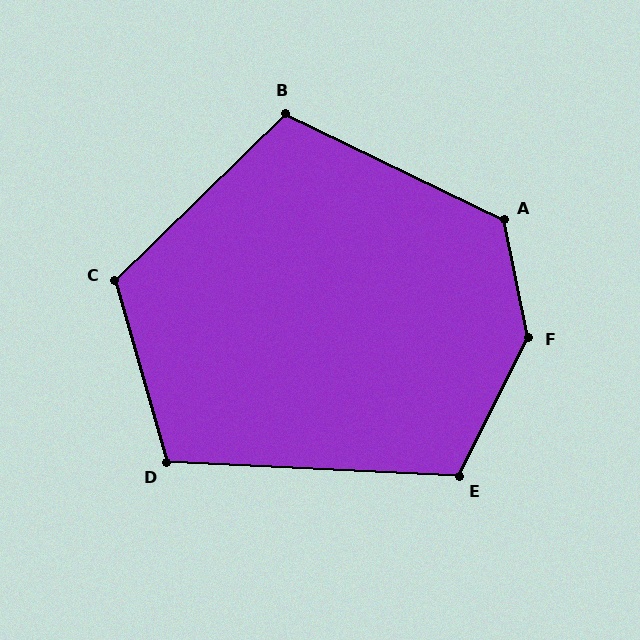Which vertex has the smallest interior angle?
D, at approximately 109 degrees.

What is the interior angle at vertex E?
Approximately 114 degrees (obtuse).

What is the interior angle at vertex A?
Approximately 128 degrees (obtuse).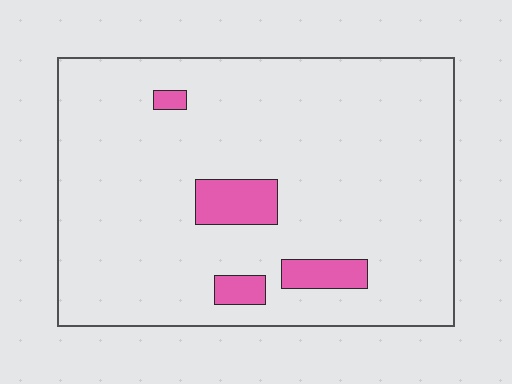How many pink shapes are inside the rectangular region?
4.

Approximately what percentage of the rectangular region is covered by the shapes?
Approximately 10%.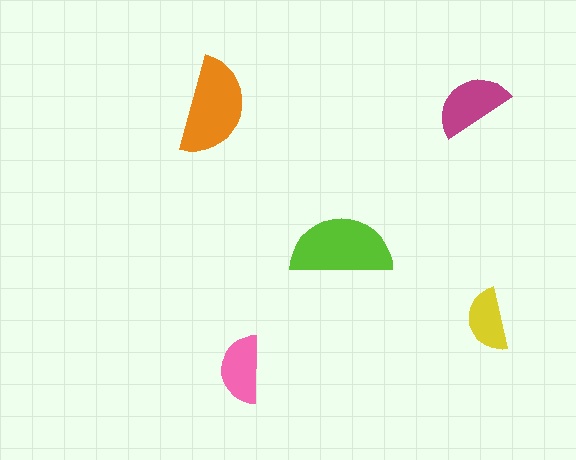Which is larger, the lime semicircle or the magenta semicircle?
The lime one.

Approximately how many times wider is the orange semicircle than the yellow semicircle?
About 1.5 times wider.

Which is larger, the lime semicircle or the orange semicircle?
The lime one.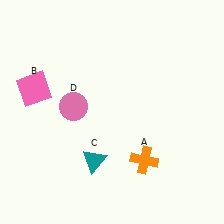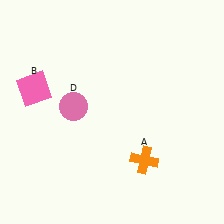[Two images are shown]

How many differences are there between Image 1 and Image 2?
There is 1 difference between the two images.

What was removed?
The teal triangle (C) was removed in Image 2.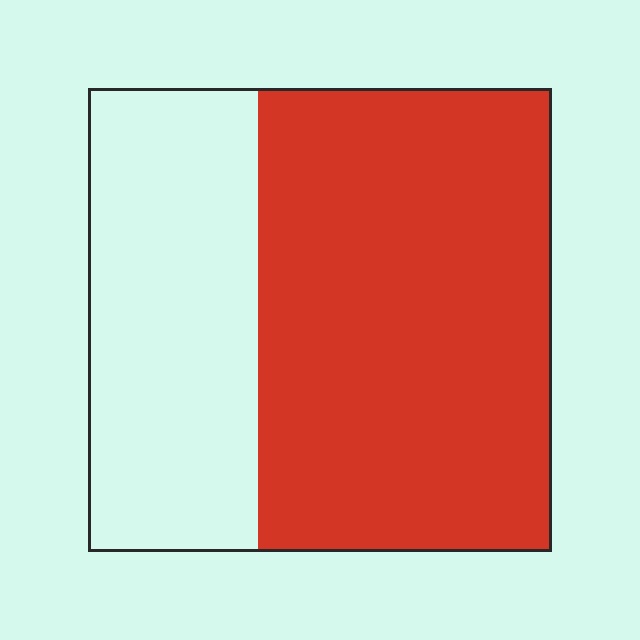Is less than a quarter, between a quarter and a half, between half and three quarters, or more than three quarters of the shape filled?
Between half and three quarters.